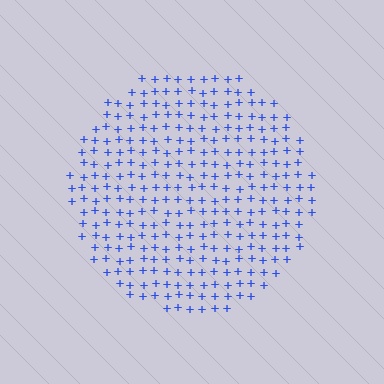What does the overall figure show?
The overall figure shows a circle.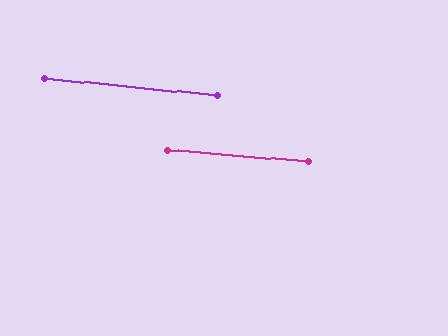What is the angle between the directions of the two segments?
Approximately 1 degree.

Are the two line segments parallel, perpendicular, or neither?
Parallel — their directions differ by only 0.7°.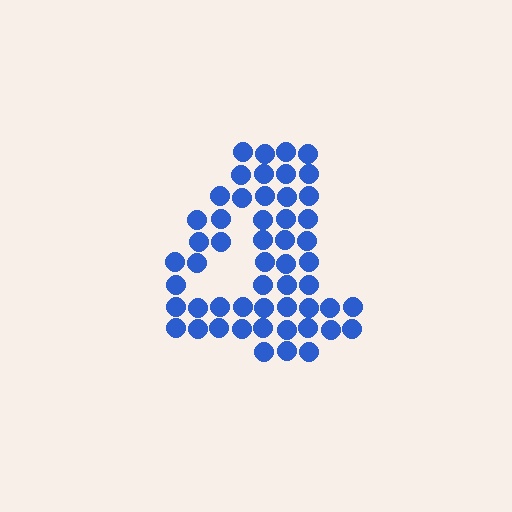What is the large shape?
The large shape is the digit 4.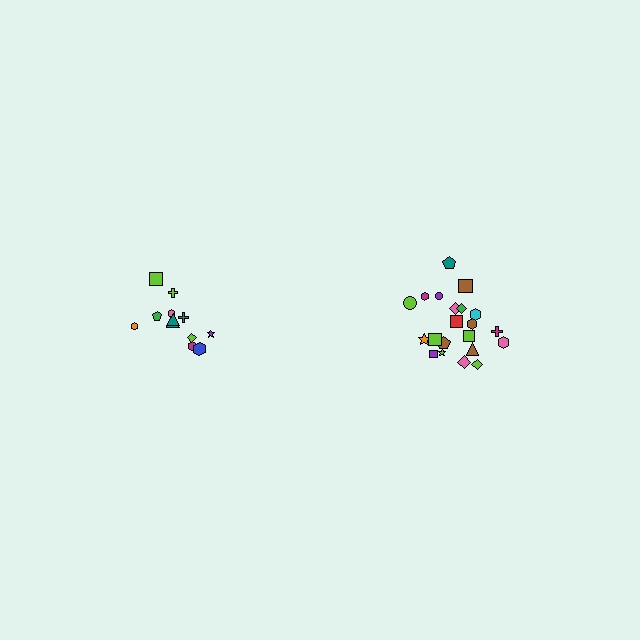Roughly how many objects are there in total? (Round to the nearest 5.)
Roughly 35 objects in total.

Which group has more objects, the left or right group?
The right group.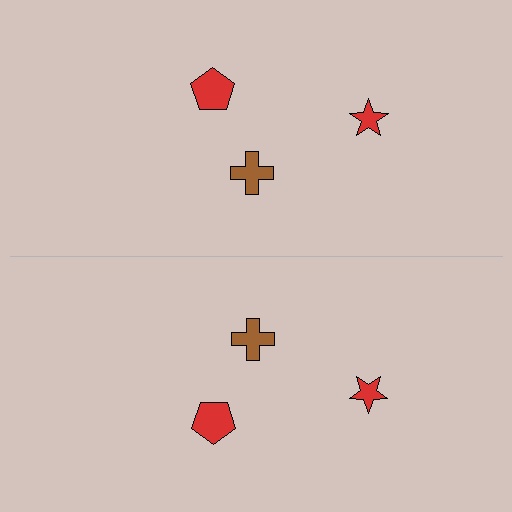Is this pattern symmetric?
Yes, this pattern has bilateral (reflection) symmetry.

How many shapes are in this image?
There are 6 shapes in this image.